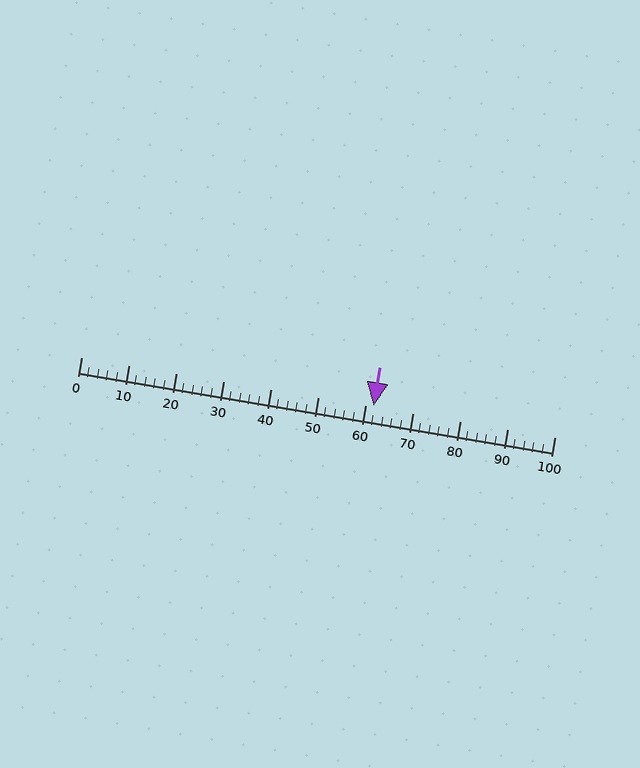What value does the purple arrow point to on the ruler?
The purple arrow points to approximately 62.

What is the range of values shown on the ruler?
The ruler shows values from 0 to 100.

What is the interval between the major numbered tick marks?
The major tick marks are spaced 10 units apart.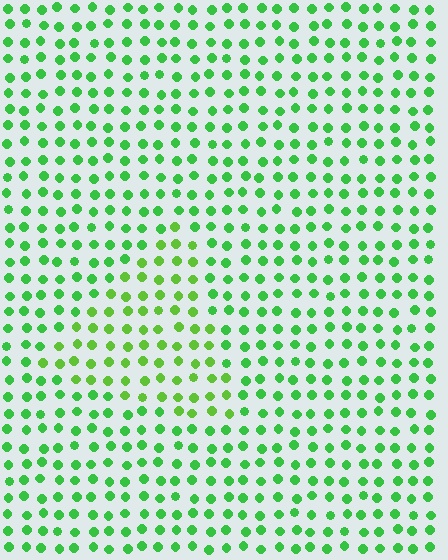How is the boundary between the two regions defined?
The boundary is defined purely by a slight shift in hue (about 23 degrees). Spacing, size, and orientation are identical on both sides.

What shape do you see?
I see a triangle.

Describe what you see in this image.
The image is filled with small green elements in a uniform arrangement. A triangle-shaped region is visible where the elements are tinted to a slightly different hue, forming a subtle color boundary.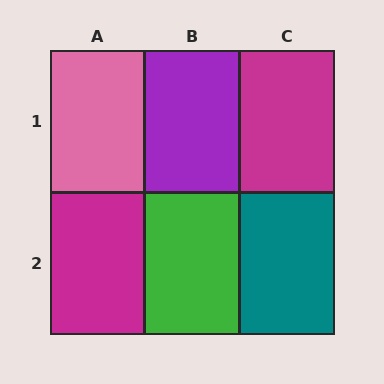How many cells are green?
1 cell is green.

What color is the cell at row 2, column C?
Teal.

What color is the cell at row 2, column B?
Green.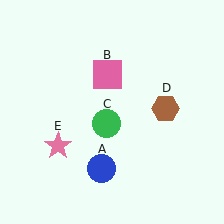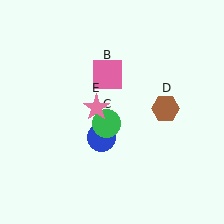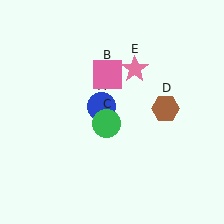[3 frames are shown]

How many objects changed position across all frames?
2 objects changed position: blue circle (object A), pink star (object E).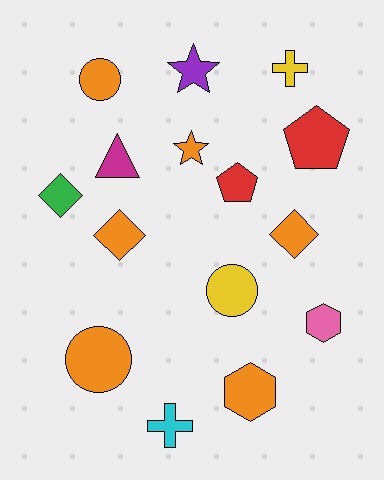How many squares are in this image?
There are no squares.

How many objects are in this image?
There are 15 objects.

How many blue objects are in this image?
There are no blue objects.